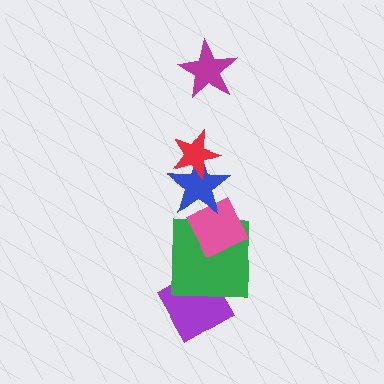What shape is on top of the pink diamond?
The blue star is on top of the pink diamond.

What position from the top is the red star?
The red star is 2nd from the top.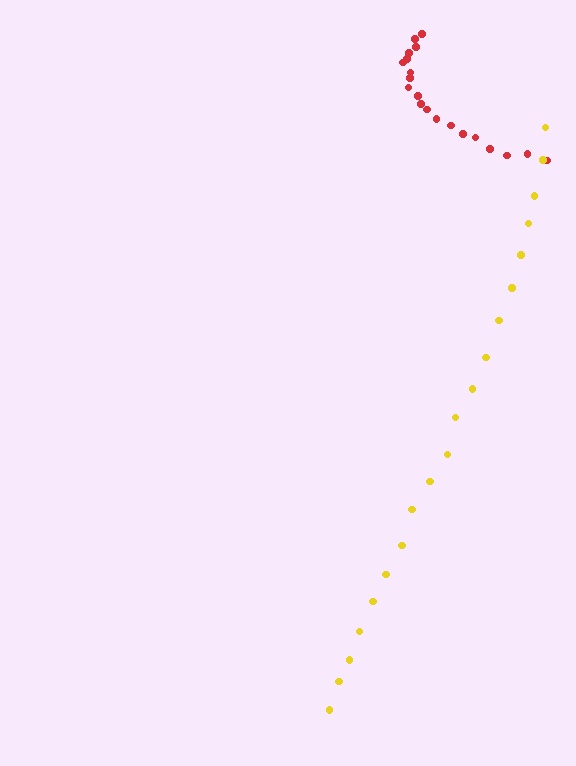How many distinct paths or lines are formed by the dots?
There are 2 distinct paths.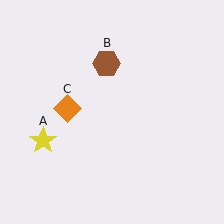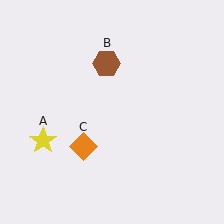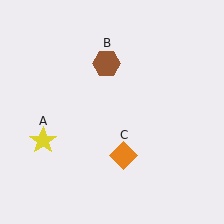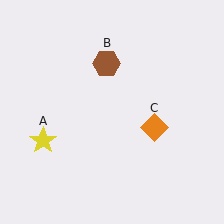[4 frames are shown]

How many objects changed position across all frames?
1 object changed position: orange diamond (object C).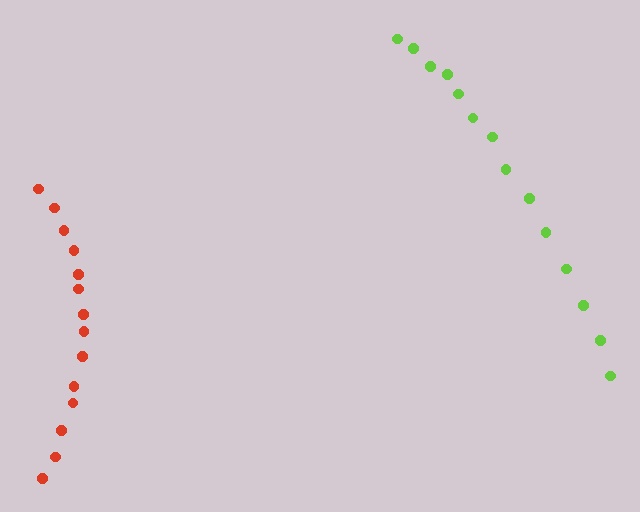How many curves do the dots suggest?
There are 2 distinct paths.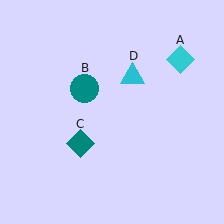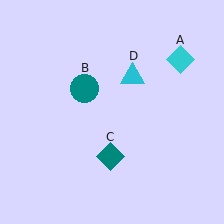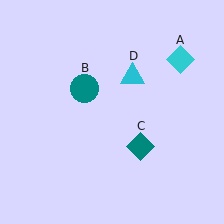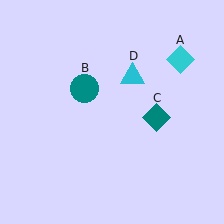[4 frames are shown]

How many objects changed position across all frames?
1 object changed position: teal diamond (object C).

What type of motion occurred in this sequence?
The teal diamond (object C) rotated counterclockwise around the center of the scene.